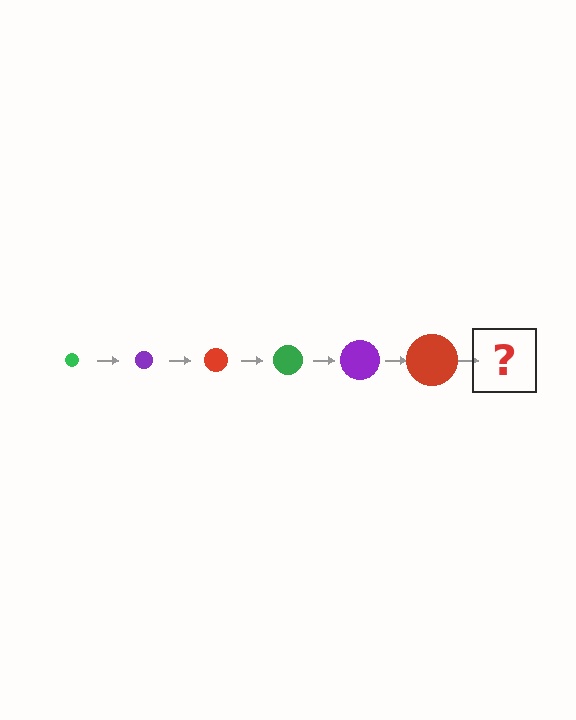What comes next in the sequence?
The next element should be a green circle, larger than the previous one.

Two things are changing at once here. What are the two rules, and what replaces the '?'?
The two rules are that the circle grows larger each step and the color cycles through green, purple, and red. The '?' should be a green circle, larger than the previous one.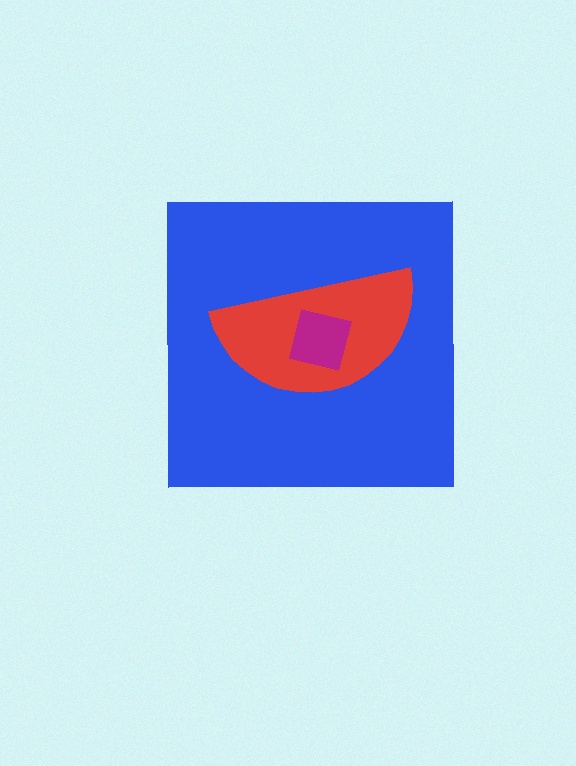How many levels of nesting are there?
3.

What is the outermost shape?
The blue square.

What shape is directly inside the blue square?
The red semicircle.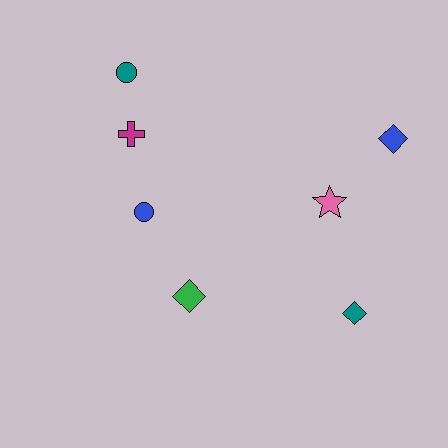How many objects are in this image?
There are 7 objects.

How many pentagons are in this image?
There are no pentagons.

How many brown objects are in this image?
There are no brown objects.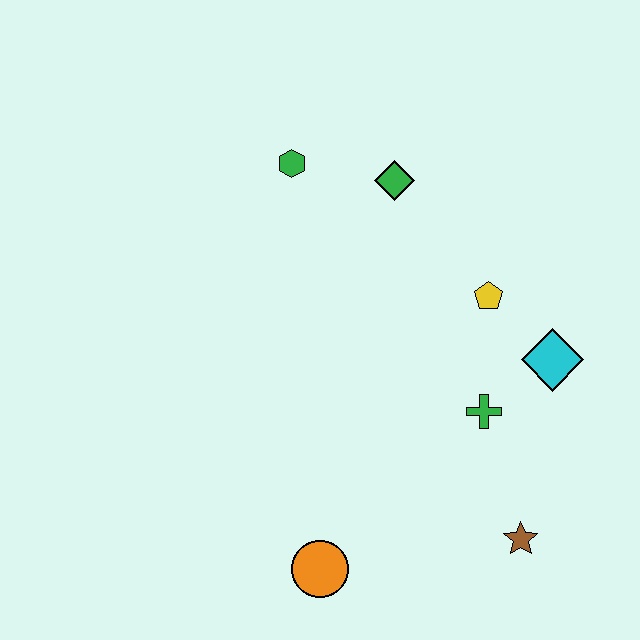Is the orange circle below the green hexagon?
Yes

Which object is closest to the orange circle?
The brown star is closest to the orange circle.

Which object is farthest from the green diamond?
The orange circle is farthest from the green diamond.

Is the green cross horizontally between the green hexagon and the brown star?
Yes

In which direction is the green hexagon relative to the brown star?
The green hexagon is above the brown star.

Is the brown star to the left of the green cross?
No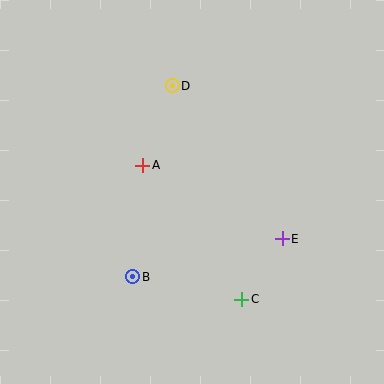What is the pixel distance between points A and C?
The distance between A and C is 167 pixels.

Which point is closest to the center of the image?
Point A at (143, 165) is closest to the center.